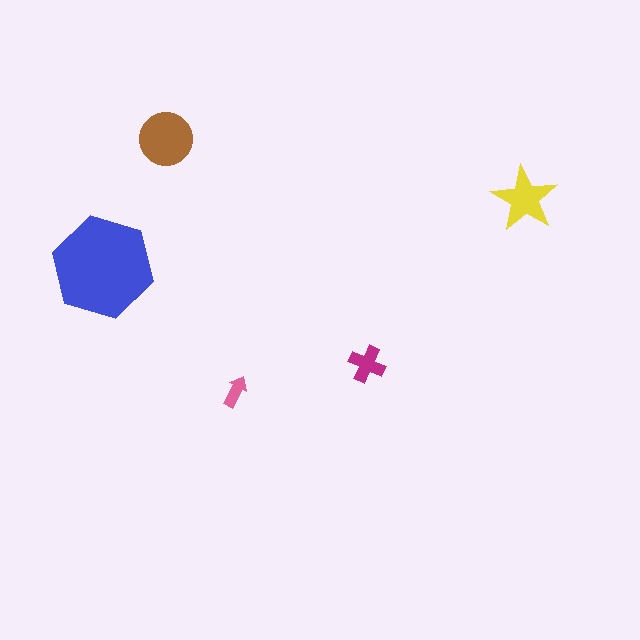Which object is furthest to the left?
The blue hexagon is leftmost.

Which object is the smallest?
The pink arrow.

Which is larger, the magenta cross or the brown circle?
The brown circle.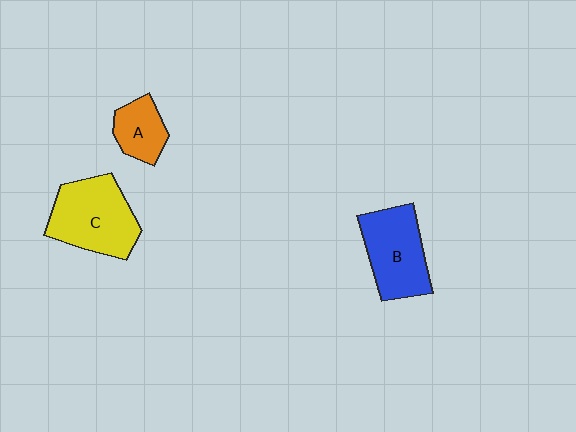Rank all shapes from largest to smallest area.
From largest to smallest: C (yellow), B (blue), A (orange).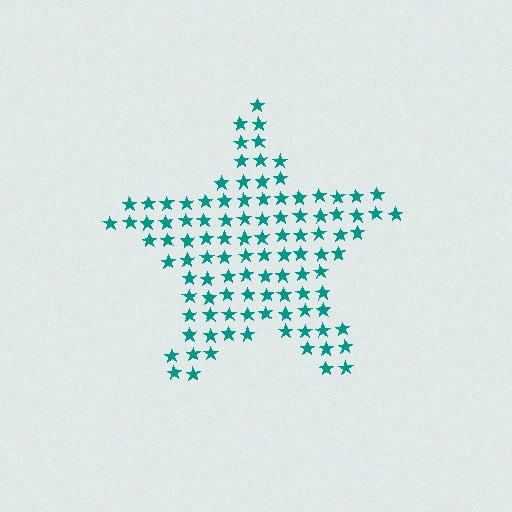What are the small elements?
The small elements are stars.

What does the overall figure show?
The overall figure shows a star.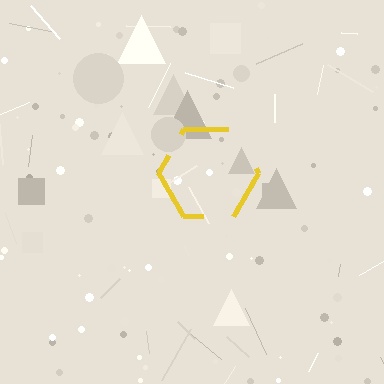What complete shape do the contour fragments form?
The contour fragments form a hexagon.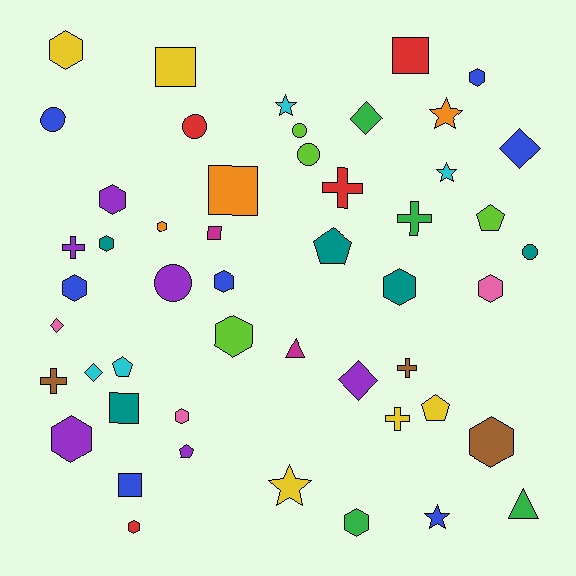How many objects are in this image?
There are 50 objects.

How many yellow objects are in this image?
There are 5 yellow objects.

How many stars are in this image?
There are 5 stars.